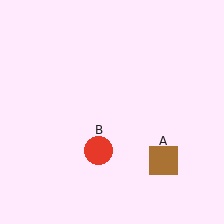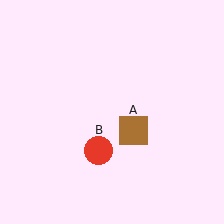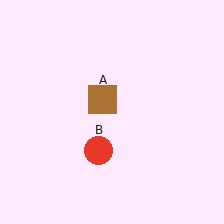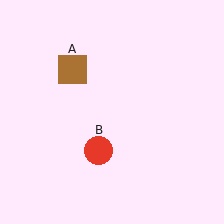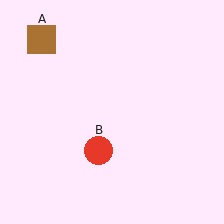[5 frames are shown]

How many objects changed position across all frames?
1 object changed position: brown square (object A).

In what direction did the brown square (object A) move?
The brown square (object A) moved up and to the left.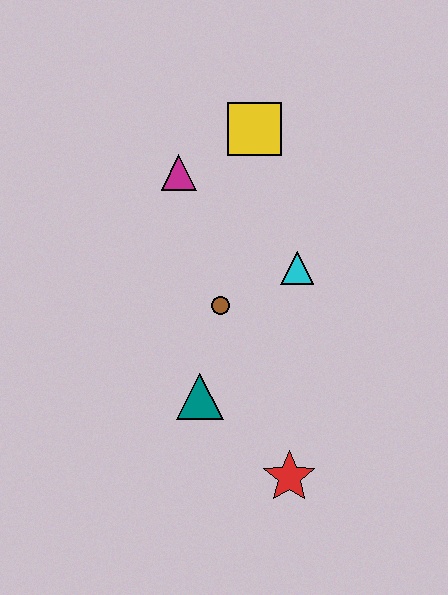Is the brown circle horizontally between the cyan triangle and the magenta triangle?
Yes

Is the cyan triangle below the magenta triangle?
Yes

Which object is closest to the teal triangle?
The brown circle is closest to the teal triangle.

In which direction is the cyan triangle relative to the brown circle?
The cyan triangle is to the right of the brown circle.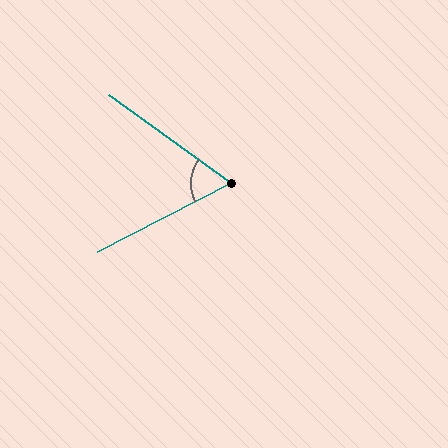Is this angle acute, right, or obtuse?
It is acute.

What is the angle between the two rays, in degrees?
Approximately 63 degrees.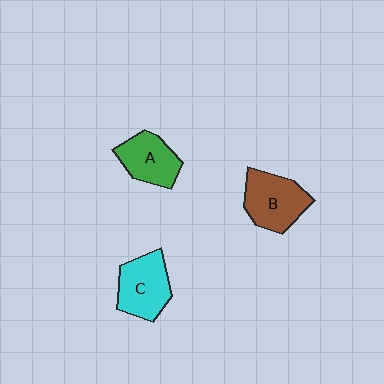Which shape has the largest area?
Shape B (brown).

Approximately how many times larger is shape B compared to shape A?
Approximately 1.2 times.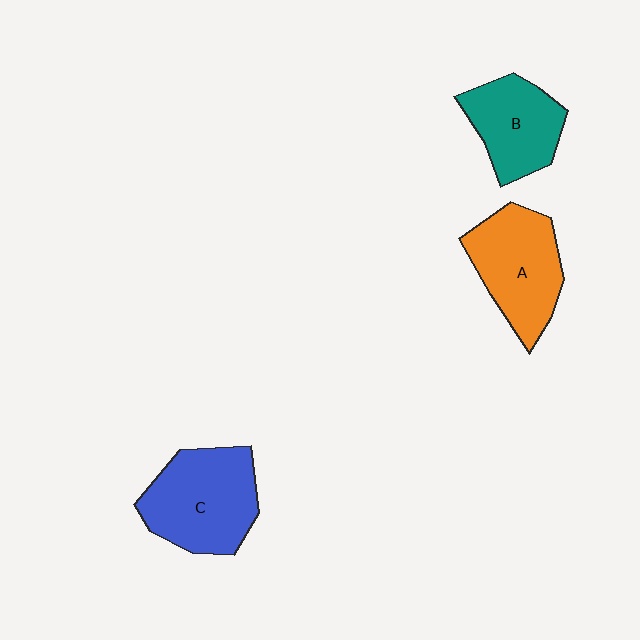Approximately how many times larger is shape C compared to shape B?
Approximately 1.3 times.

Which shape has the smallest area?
Shape B (teal).